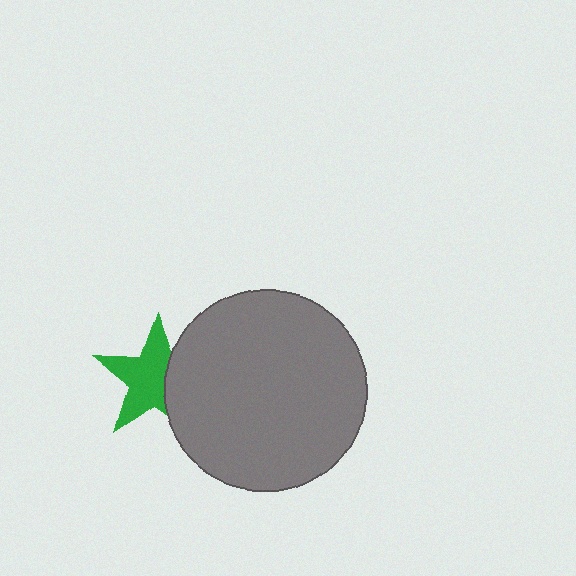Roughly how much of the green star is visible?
Most of it is visible (roughly 66%).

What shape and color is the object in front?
The object in front is a gray circle.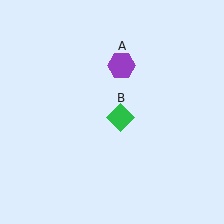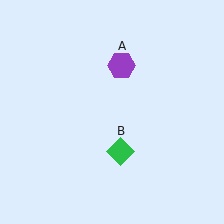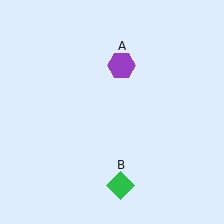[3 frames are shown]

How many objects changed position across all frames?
1 object changed position: green diamond (object B).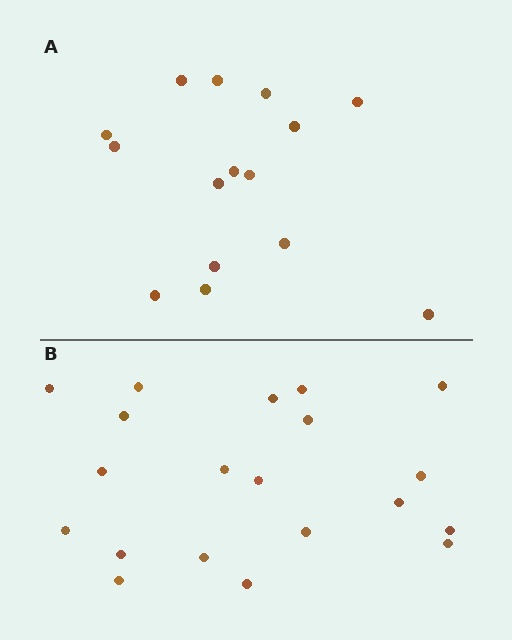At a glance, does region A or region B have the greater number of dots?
Region B (the bottom region) has more dots.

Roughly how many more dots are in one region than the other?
Region B has about 5 more dots than region A.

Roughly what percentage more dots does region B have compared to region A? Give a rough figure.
About 35% more.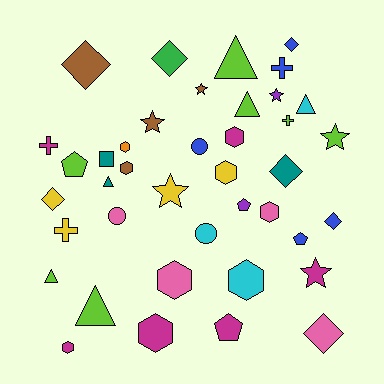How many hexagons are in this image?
There are 9 hexagons.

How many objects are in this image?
There are 40 objects.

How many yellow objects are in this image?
There are 4 yellow objects.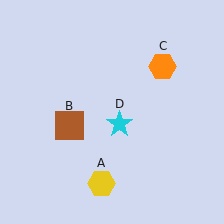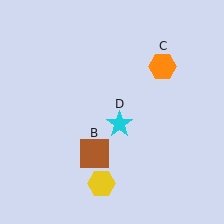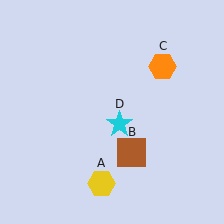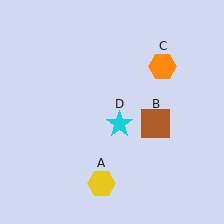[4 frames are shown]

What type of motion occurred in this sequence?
The brown square (object B) rotated counterclockwise around the center of the scene.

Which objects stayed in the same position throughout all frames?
Yellow hexagon (object A) and orange hexagon (object C) and cyan star (object D) remained stationary.